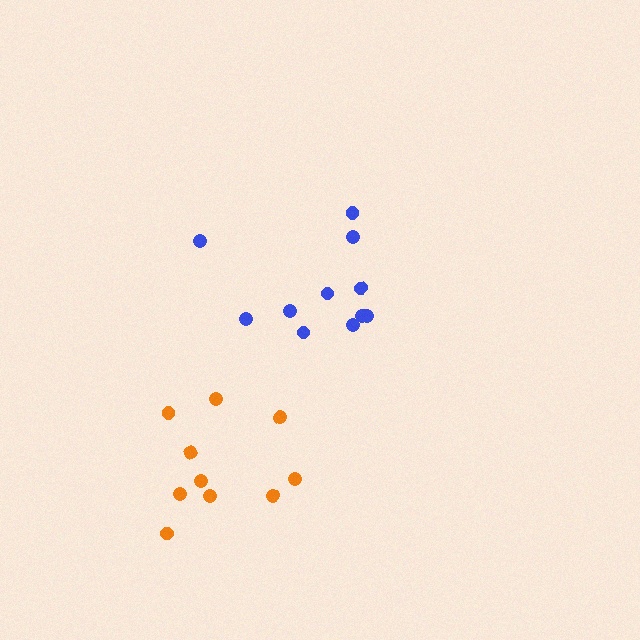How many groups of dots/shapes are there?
There are 2 groups.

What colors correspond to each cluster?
The clusters are colored: orange, blue.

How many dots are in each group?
Group 1: 10 dots, Group 2: 11 dots (21 total).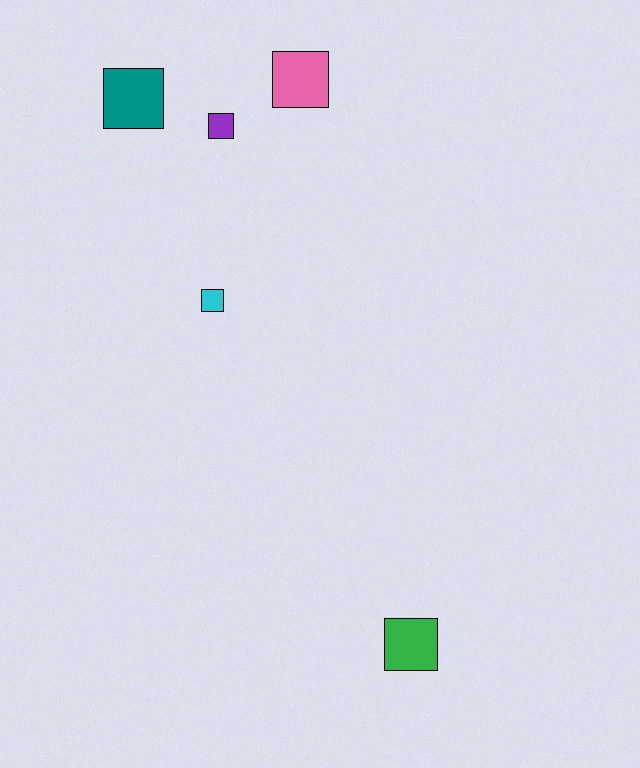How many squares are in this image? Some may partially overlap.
There are 5 squares.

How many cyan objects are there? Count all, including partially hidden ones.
There is 1 cyan object.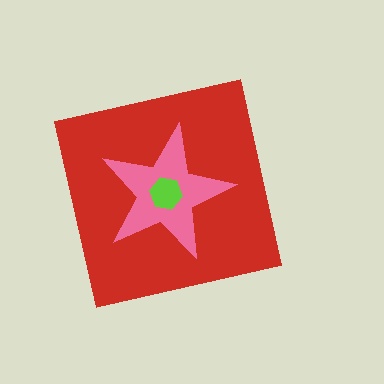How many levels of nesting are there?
3.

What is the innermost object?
The lime hexagon.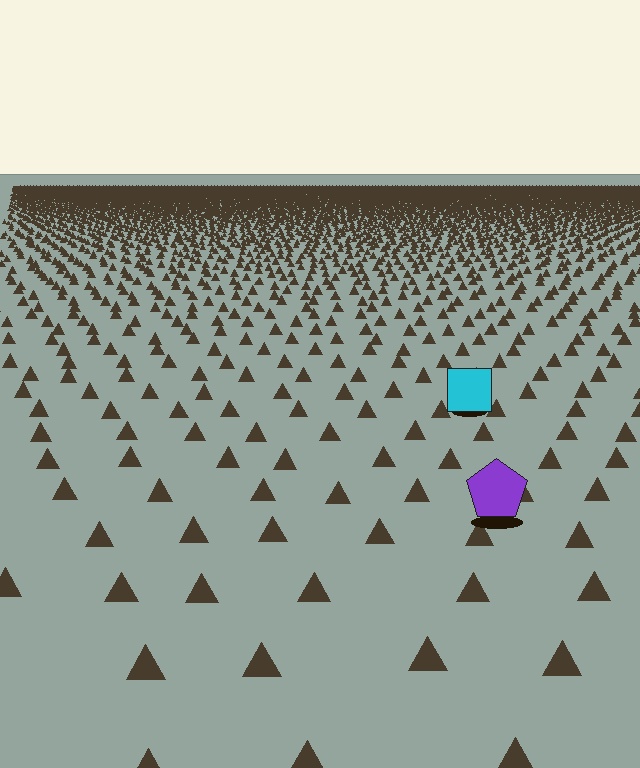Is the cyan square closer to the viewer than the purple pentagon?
No. The purple pentagon is closer — you can tell from the texture gradient: the ground texture is coarser near it.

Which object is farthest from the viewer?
The cyan square is farthest from the viewer. It appears smaller and the ground texture around it is denser.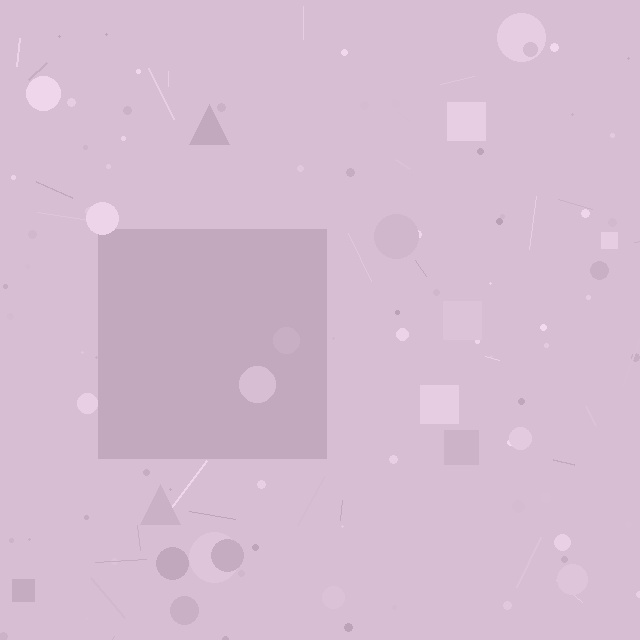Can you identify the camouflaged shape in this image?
The camouflaged shape is a square.